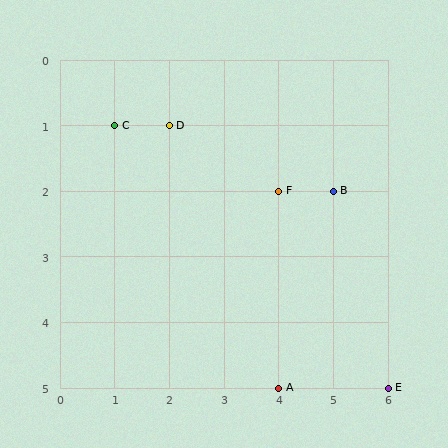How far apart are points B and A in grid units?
Points B and A are 1 column and 3 rows apart (about 3.2 grid units diagonally).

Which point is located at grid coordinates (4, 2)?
Point F is at (4, 2).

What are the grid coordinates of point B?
Point B is at grid coordinates (5, 2).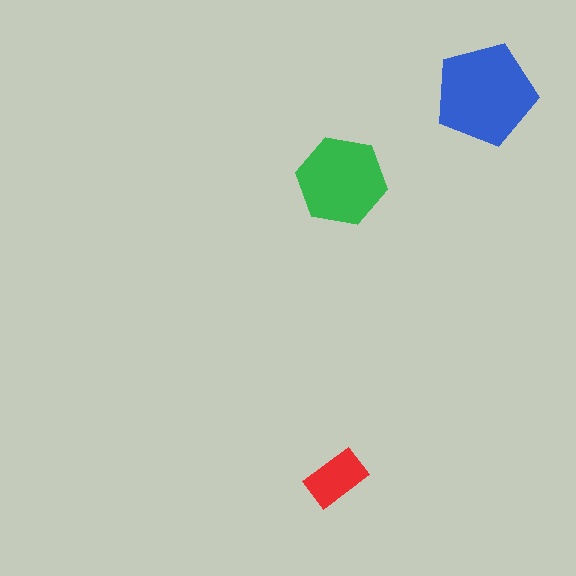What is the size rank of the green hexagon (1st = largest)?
2nd.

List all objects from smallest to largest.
The red rectangle, the green hexagon, the blue pentagon.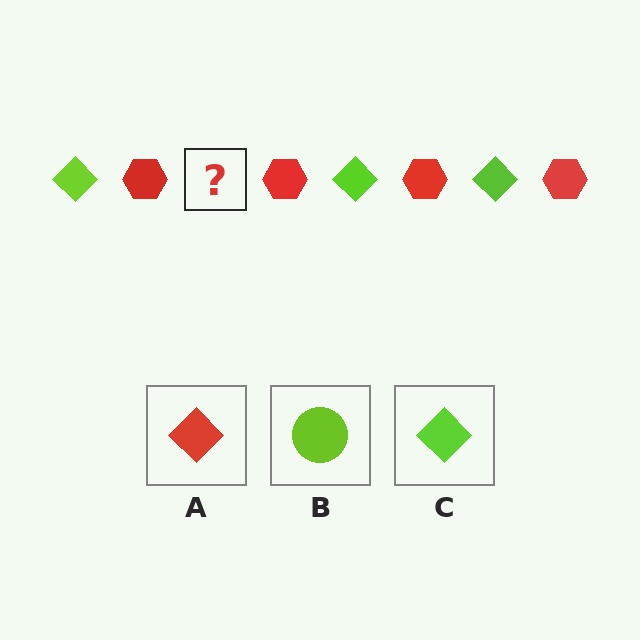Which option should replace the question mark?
Option C.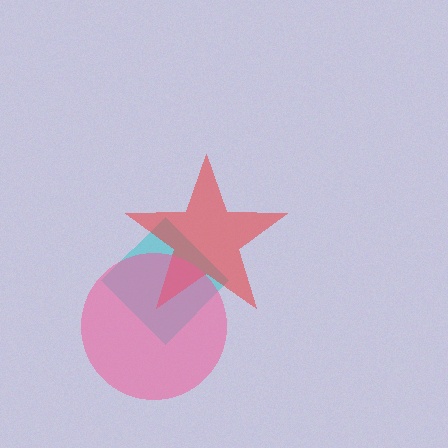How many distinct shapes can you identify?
There are 3 distinct shapes: a cyan diamond, a red star, a pink circle.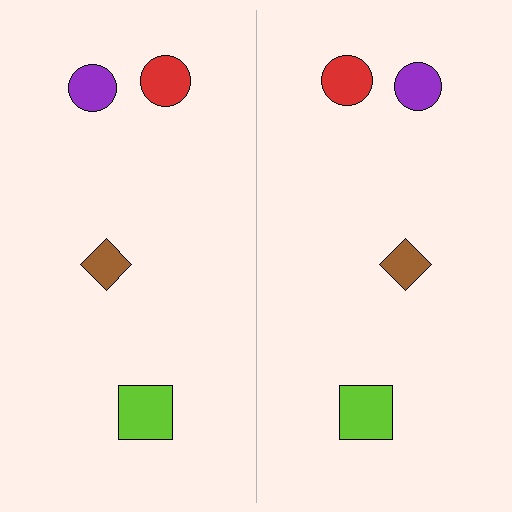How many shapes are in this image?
There are 8 shapes in this image.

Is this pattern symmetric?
Yes, this pattern has bilateral (reflection) symmetry.